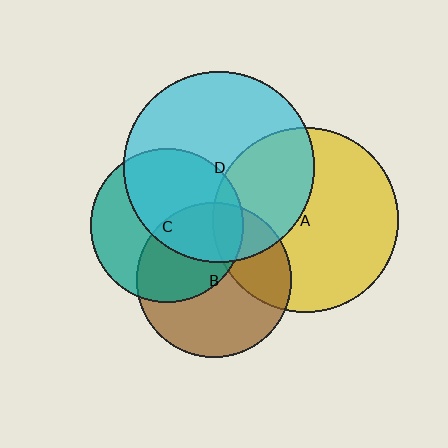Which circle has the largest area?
Circle D (cyan).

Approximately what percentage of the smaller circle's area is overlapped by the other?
Approximately 30%.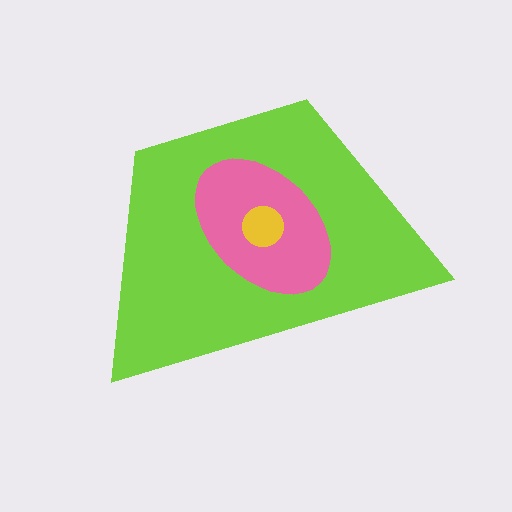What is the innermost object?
The yellow circle.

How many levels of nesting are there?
3.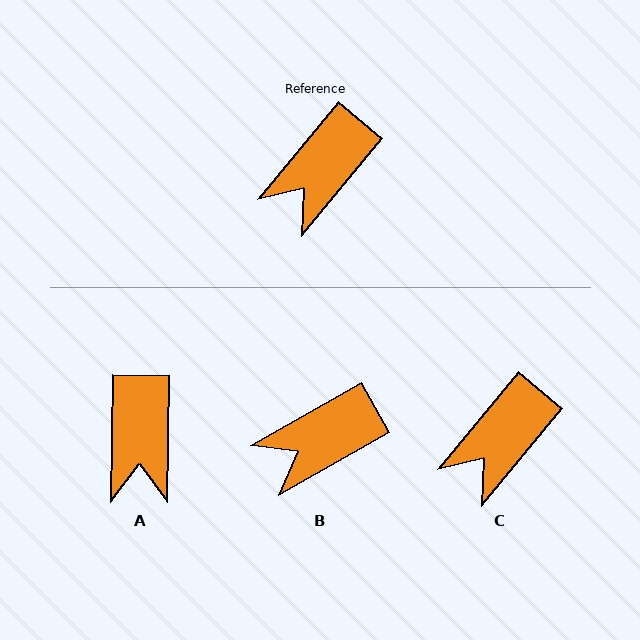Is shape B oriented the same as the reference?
No, it is off by about 21 degrees.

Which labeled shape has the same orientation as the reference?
C.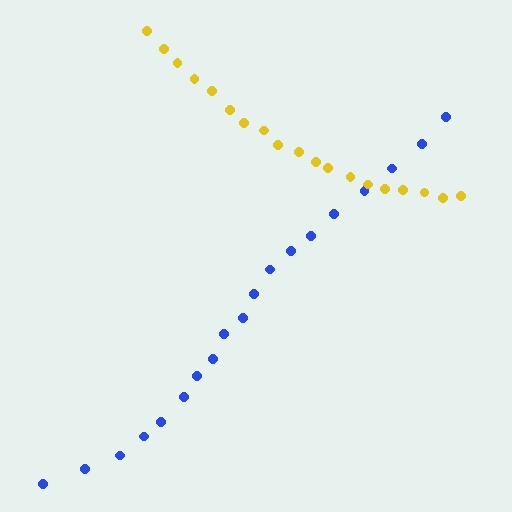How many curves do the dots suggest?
There are 2 distinct paths.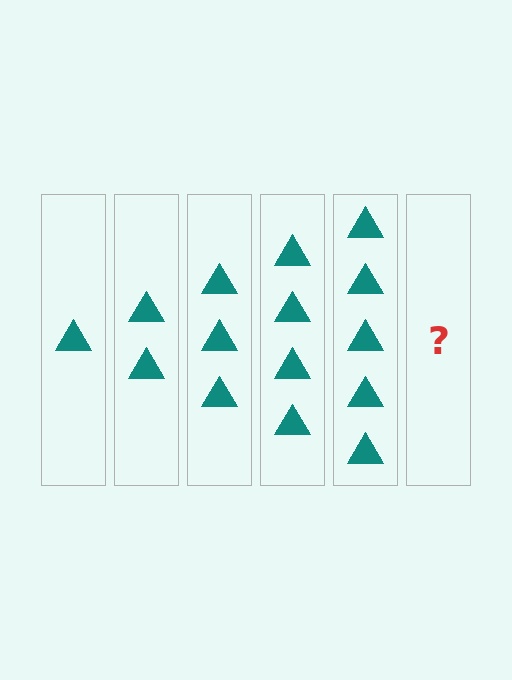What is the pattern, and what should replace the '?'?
The pattern is that each step adds one more triangle. The '?' should be 6 triangles.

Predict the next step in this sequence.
The next step is 6 triangles.